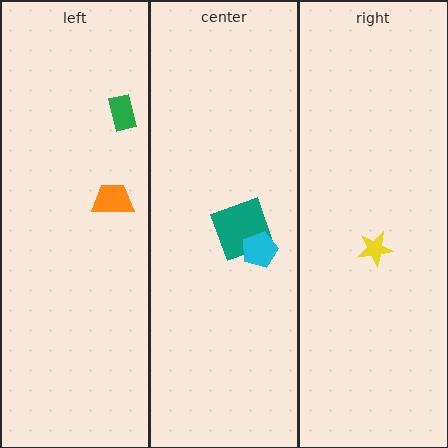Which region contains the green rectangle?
The left region.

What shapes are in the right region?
The yellow star.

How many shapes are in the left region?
2.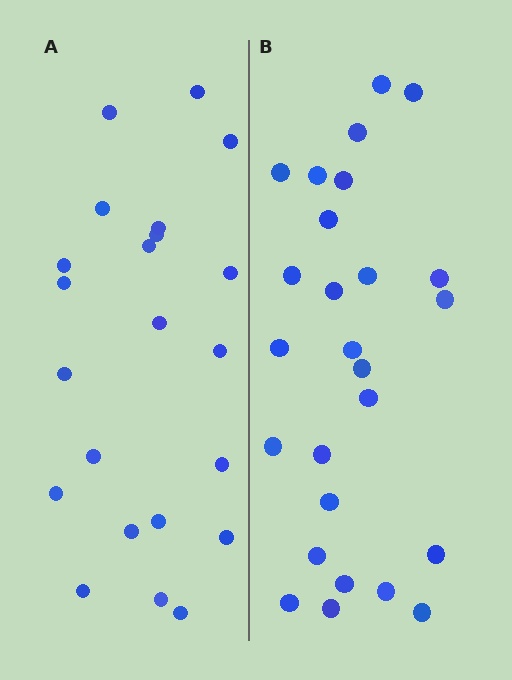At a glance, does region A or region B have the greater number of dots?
Region B (the right region) has more dots.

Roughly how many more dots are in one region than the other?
Region B has about 4 more dots than region A.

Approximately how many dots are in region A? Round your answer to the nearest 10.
About 20 dots. (The exact count is 22, which rounds to 20.)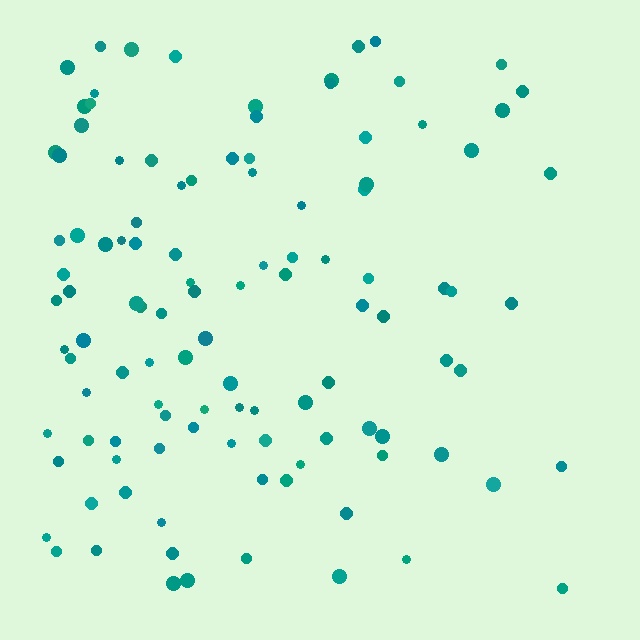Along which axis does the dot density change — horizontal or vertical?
Horizontal.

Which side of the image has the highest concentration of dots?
The left.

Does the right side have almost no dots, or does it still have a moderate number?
Still a moderate number, just noticeably fewer than the left.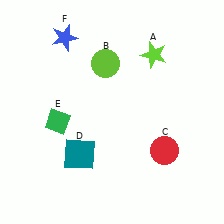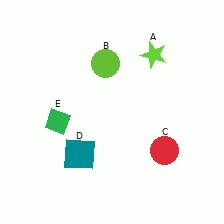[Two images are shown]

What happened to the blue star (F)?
The blue star (F) was removed in Image 2. It was in the top-left area of Image 1.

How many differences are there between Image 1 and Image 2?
There is 1 difference between the two images.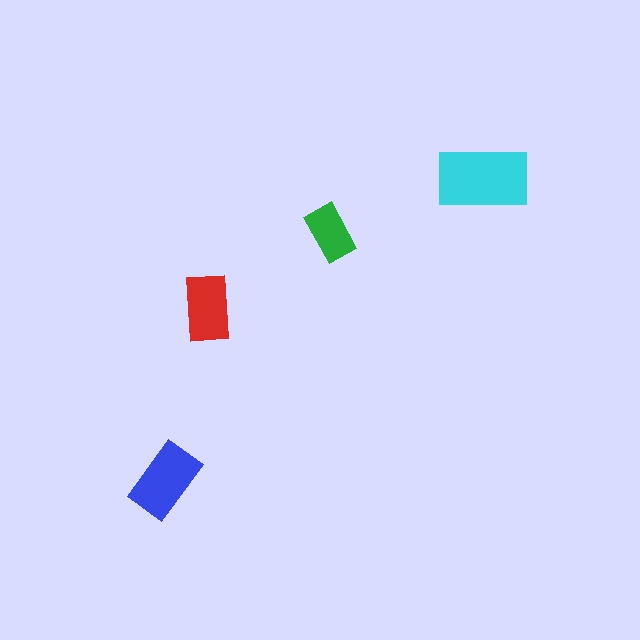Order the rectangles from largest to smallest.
the cyan one, the blue one, the red one, the green one.